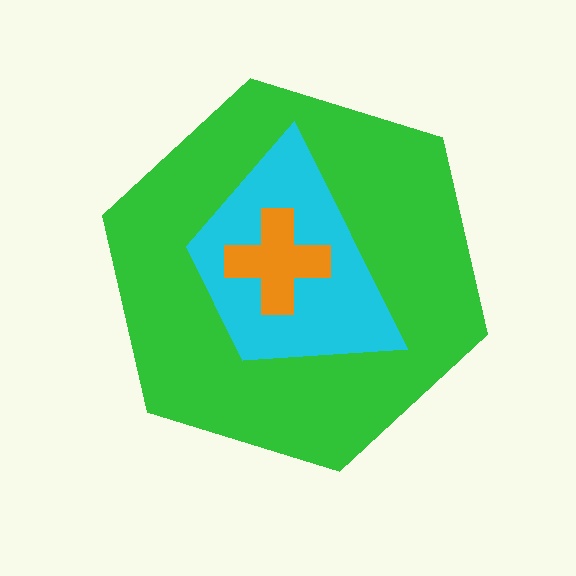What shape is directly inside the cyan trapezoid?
The orange cross.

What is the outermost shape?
The green hexagon.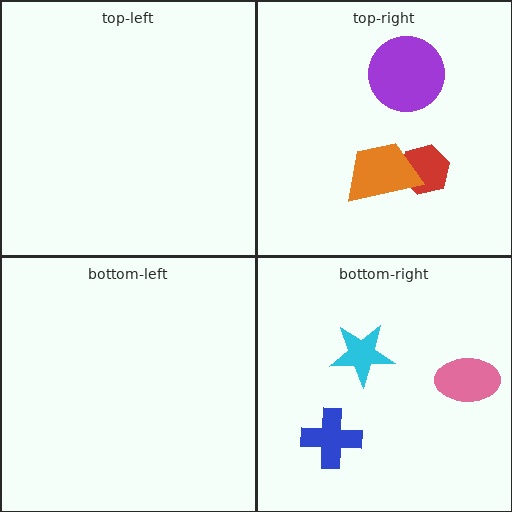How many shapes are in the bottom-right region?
3.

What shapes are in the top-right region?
The red hexagon, the orange trapezoid, the purple circle.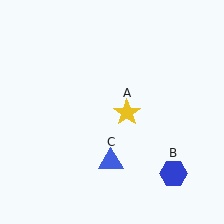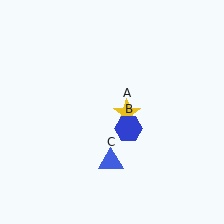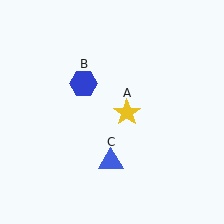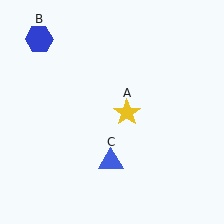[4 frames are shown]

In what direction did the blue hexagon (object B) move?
The blue hexagon (object B) moved up and to the left.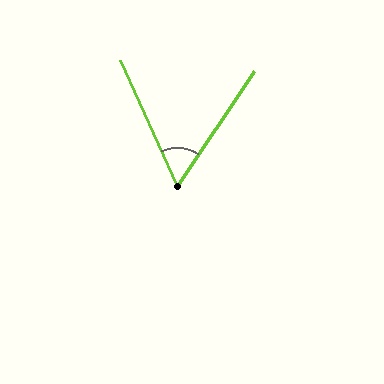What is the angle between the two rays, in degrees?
Approximately 58 degrees.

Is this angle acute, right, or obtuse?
It is acute.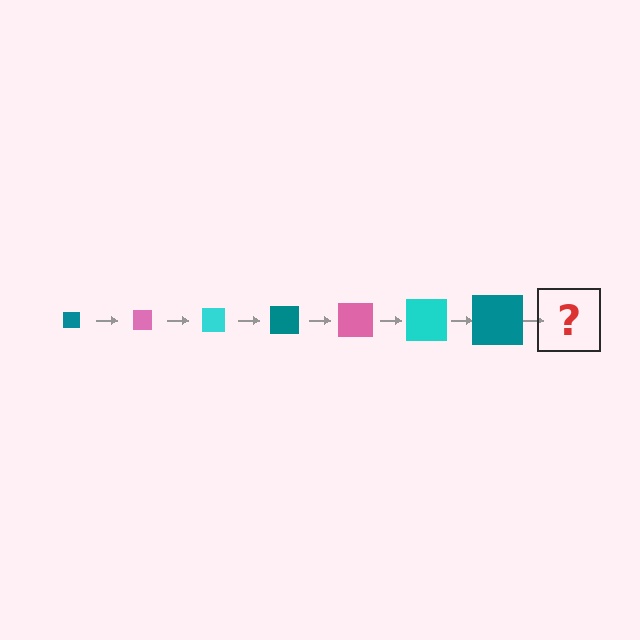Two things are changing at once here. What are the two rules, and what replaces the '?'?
The two rules are that the square grows larger each step and the color cycles through teal, pink, and cyan. The '?' should be a pink square, larger than the previous one.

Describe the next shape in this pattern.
It should be a pink square, larger than the previous one.